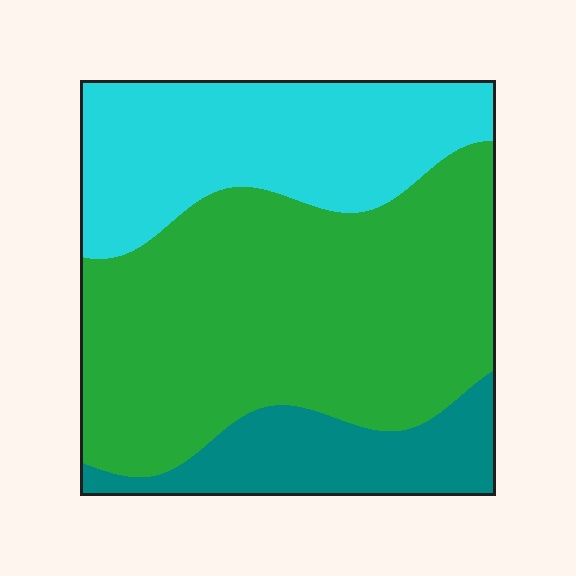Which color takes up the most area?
Green, at roughly 55%.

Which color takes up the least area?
Teal, at roughly 15%.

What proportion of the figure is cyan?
Cyan takes up about one third (1/3) of the figure.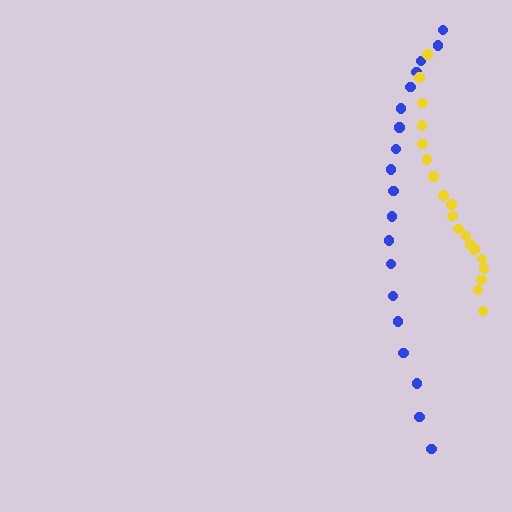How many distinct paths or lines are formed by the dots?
There are 2 distinct paths.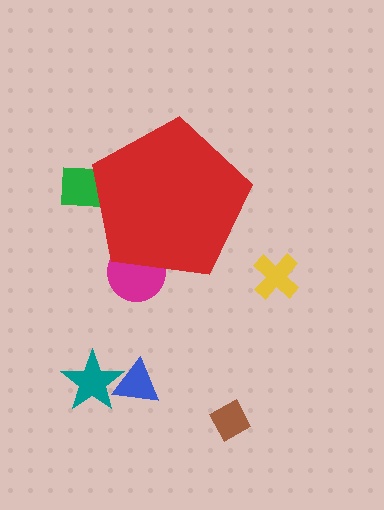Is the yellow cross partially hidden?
No, the yellow cross is fully visible.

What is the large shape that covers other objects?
A red pentagon.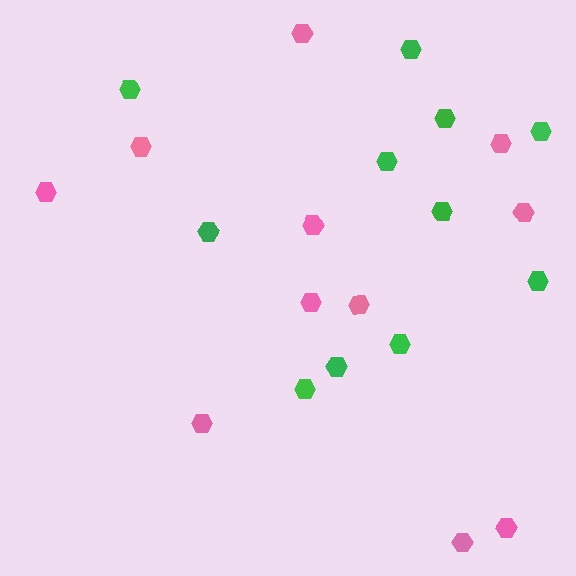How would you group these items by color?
There are 2 groups: one group of green hexagons (11) and one group of pink hexagons (11).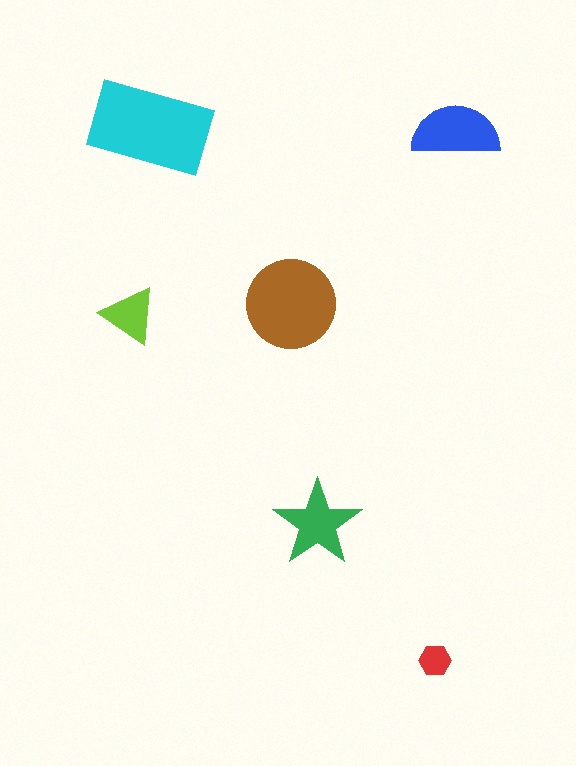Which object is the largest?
The cyan rectangle.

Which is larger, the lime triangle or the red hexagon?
The lime triangle.